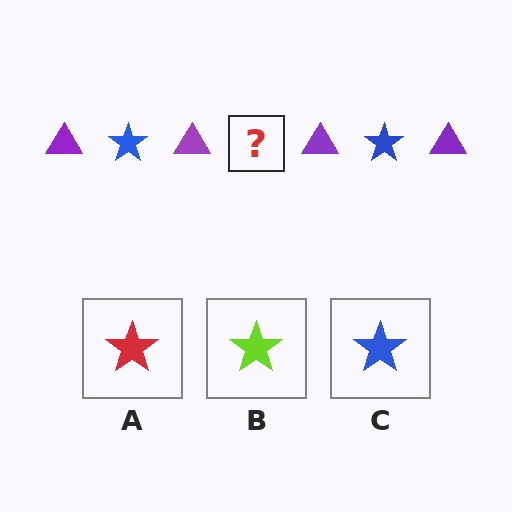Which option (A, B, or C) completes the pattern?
C.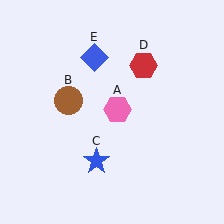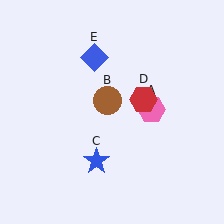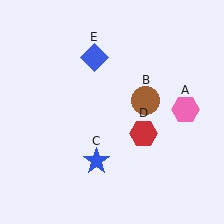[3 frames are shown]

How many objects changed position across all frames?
3 objects changed position: pink hexagon (object A), brown circle (object B), red hexagon (object D).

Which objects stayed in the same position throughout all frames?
Blue star (object C) and blue diamond (object E) remained stationary.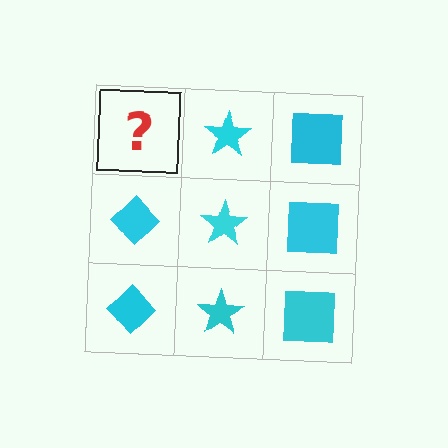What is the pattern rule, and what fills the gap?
The rule is that each column has a consistent shape. The gap should be filled with a cyan diamond.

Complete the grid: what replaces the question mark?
The question mark should be replaced with a cyan diamond.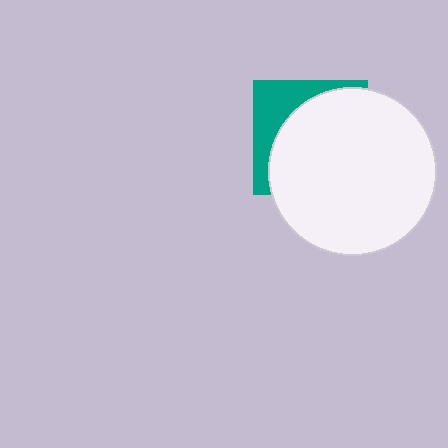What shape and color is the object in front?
The object in front is a white circle.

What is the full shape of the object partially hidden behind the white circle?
The partially hidden object is a teal square.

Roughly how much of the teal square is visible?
A small part of it is visible (roughly 30%).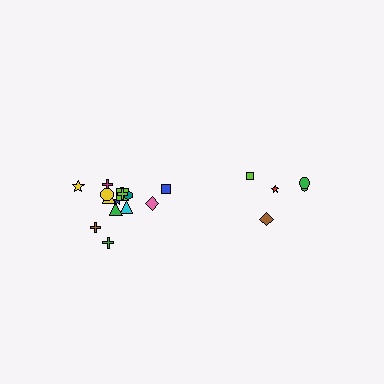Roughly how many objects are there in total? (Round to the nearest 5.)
Roughly 20 objects in total.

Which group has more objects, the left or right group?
The left group.